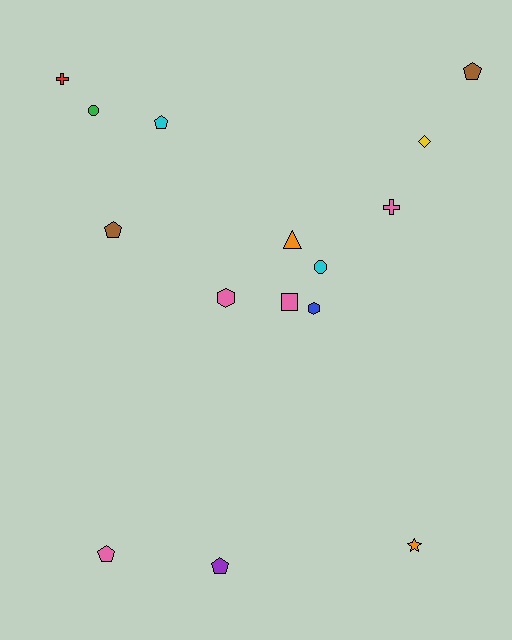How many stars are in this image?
There is 1 star.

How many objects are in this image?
There are 15 objects.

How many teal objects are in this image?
There are no teal objects.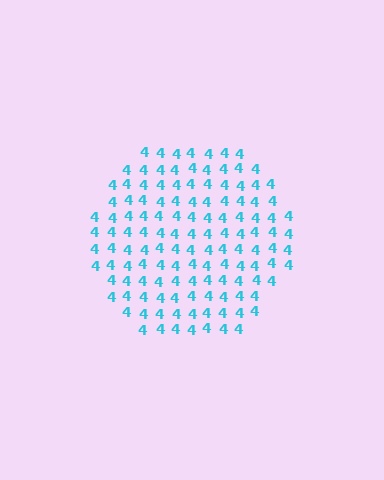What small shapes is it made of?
It is made of small digit 4's.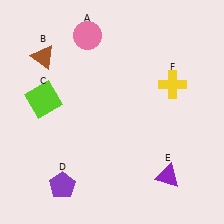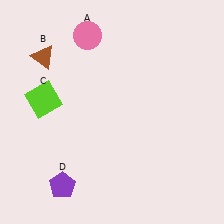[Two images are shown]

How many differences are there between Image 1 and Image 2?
There are 2 differences between the two images.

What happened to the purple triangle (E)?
The purple triangle (E) was removed in Image 2. It was in the bottom-right area of Image 1.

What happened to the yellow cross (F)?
The yellow cross (F) was removed in Image 2. It was in the top-right area of Image 1.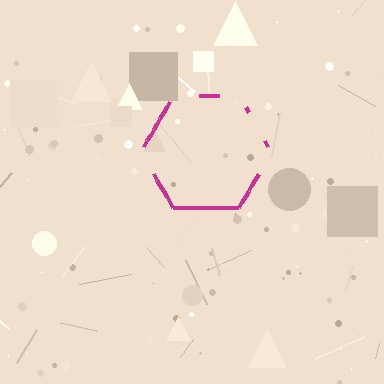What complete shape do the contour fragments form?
The contour fragments form a hexagon.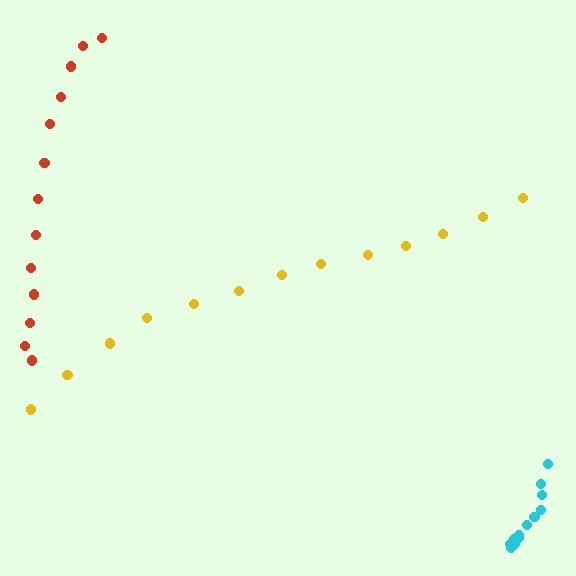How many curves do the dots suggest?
There are 3 distinct paths.